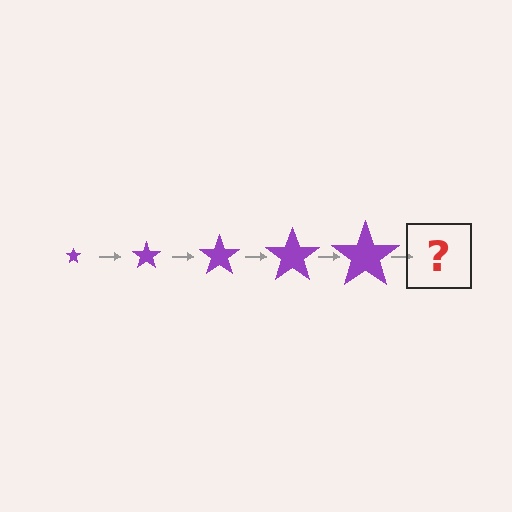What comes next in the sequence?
The next element should be a purple star, larger than the previous one.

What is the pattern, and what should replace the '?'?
The pattern is that the star gets progressively larger each step. The '?' should be a purple star, larger than the previous one.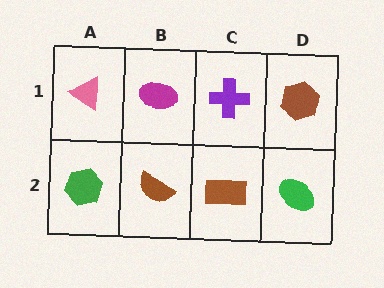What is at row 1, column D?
A brown hexagon.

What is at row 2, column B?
A brown semicircle.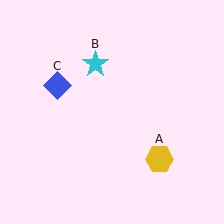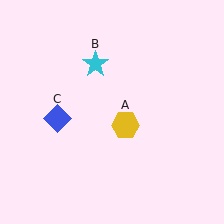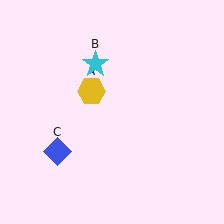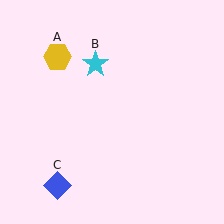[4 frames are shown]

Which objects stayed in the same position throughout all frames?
Cyan star (object B) remained stationary.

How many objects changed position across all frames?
2 objects changed position: yellow hexagon (object A), blue diamond (object C).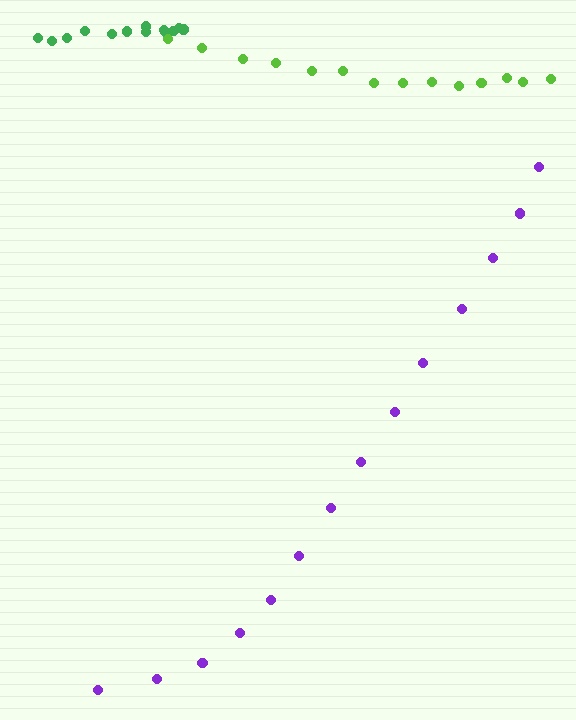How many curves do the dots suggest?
There are 3 distinct paths.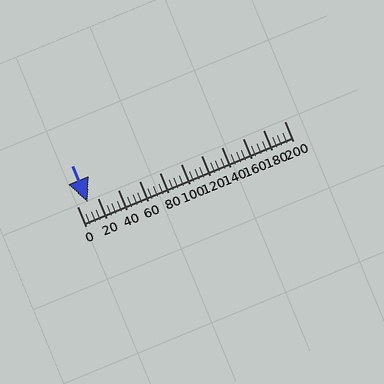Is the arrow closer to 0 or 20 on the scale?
The arrow is closer to 20.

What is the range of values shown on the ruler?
The ruler shows values from 0 to 200.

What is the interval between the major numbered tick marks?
The major tick marks are spaced 20 units apart.